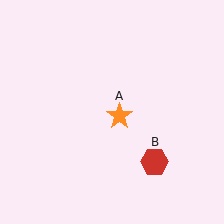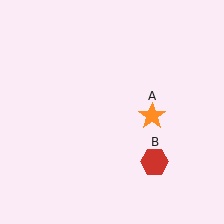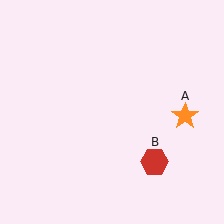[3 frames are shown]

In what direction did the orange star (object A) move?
The orange star (object A) moved right.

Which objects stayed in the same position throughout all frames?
Red hexagon (object B) remained stationary.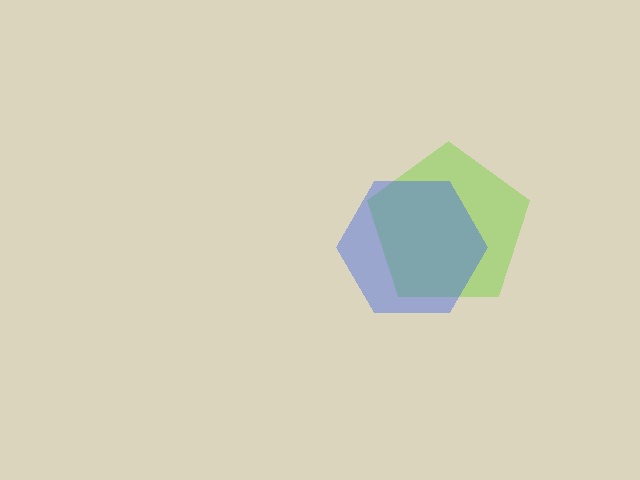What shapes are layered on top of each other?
The layered shapes are: a lime pentagon, a blue hexagon.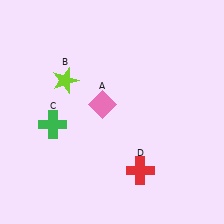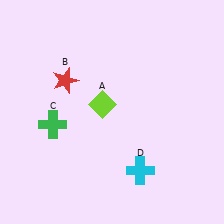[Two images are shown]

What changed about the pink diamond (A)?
In Image 1, A is pink. In Image 2, it changed to lime.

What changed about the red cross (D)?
In Image 1, D is red. In Image 2, it changed to cyan.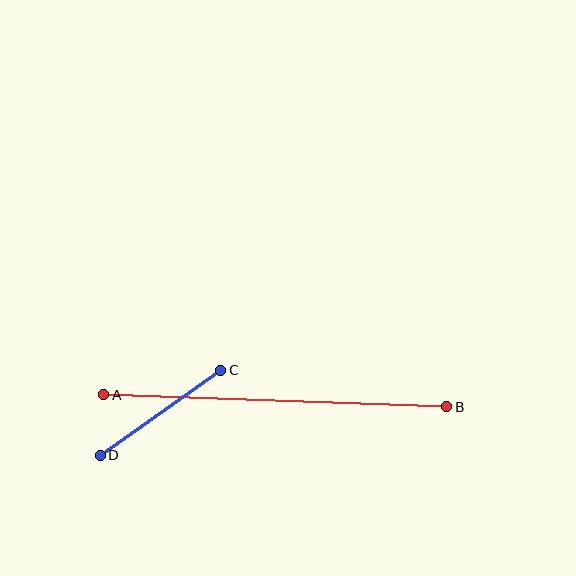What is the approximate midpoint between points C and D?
The midpoint is at approximately (160, 413) pixels.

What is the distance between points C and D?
The distance is approximately 147 pixels.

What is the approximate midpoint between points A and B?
The midpoint is at approximately (275, 401) pixels.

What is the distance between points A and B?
The distance is approximately 343 pixels.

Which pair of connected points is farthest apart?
Points A and B are farthest apart.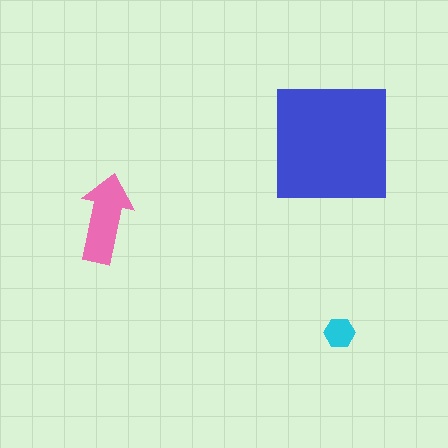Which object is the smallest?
The cyan hexagon.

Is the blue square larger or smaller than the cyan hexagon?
Larger.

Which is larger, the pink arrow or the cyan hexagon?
The pink arrow.